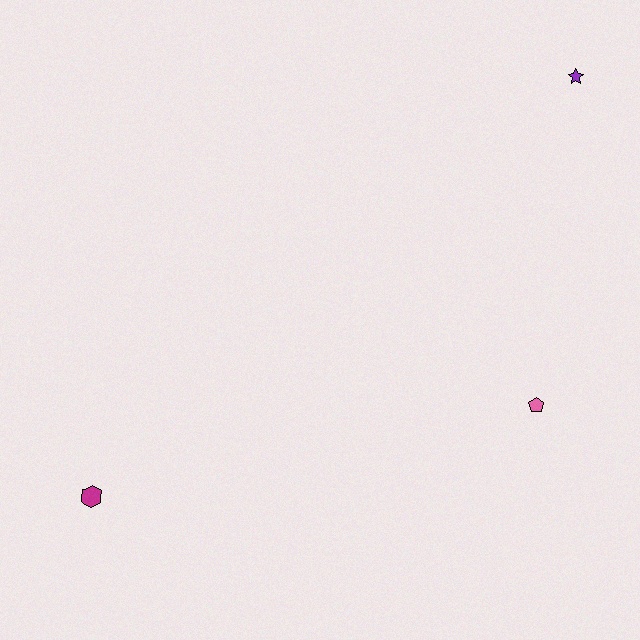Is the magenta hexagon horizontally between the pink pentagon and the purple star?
No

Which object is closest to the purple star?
The pink pentagon is closest to the purple star.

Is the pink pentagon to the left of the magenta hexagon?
No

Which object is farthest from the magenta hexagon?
The purple star is farthest from the magenta hexagon.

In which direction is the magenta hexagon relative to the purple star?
The magenta hexagon is to the left of the purple star.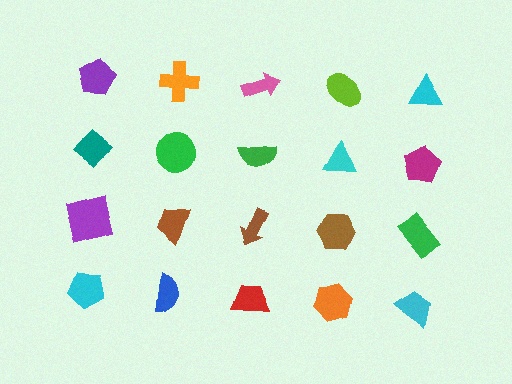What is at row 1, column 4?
A lime ellipse.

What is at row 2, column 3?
A green semicircle.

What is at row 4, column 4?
An orange hexagon.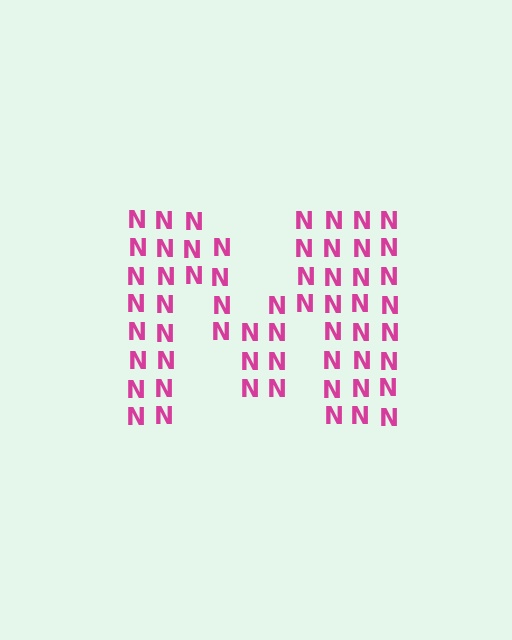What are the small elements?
The small elements are letter N's.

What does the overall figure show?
The overall figure shows the letter M.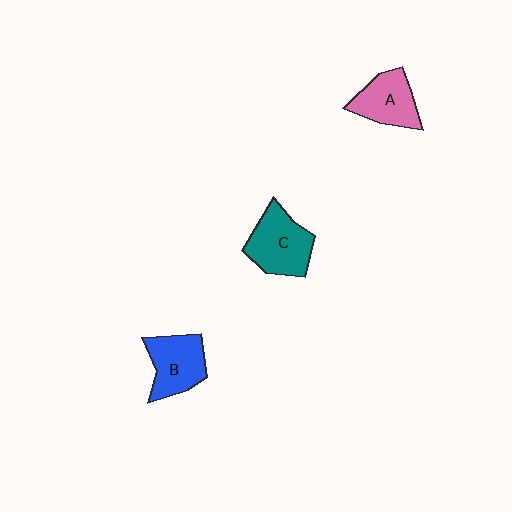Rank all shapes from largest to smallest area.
From largest to smallest: C (teal), B (blue), A (pink).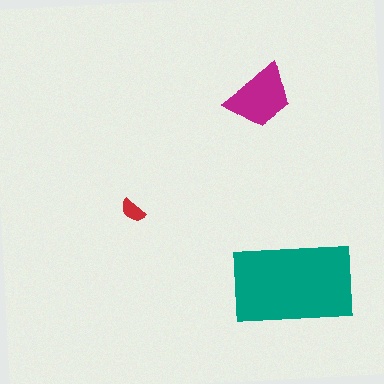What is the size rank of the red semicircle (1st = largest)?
3rd.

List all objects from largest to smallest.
The teal rectangle, the magenta trapezoid, the red semicircle.